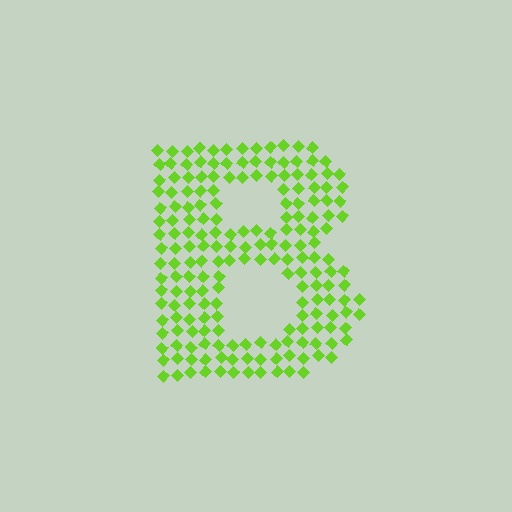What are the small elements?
The small elements are diamonds.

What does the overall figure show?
The overall figure shows the letter B.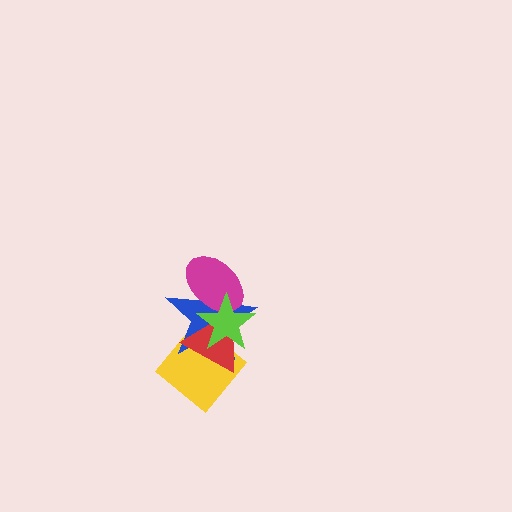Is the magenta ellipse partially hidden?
Yes, it is partially covered by another shape.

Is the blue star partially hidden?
Yes, it is partially covered by another shape.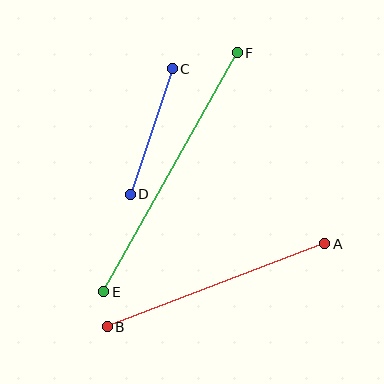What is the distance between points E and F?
The distance is approximately 274 pixels.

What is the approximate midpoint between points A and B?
The midpoint is at approximately (216, 285) pixels.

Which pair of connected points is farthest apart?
Points E and F are farthest apart.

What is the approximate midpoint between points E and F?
The midpoint is at approximately (170, 172) pixels.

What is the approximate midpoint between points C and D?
The midpoint is at approximately (151, 132) pixels.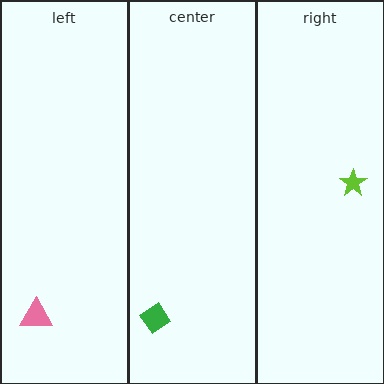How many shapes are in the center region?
1.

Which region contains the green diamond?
The center region.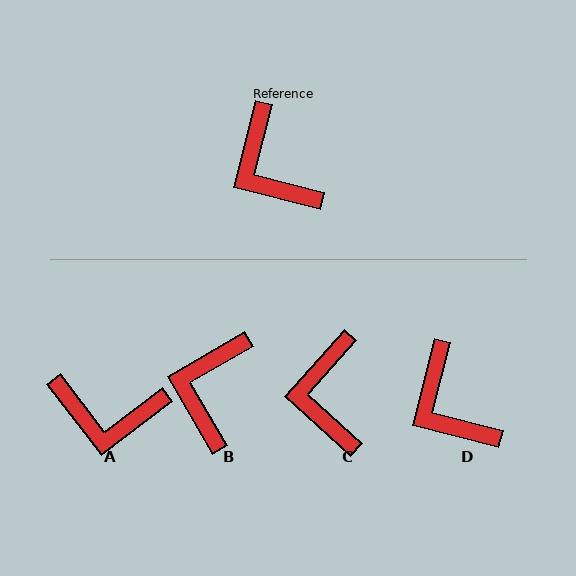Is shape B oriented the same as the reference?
No, it is off by about 46 degrees.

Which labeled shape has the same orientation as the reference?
D.